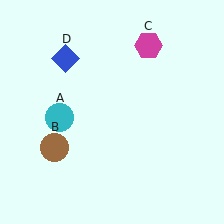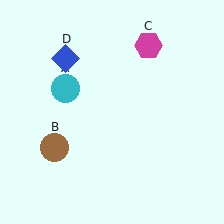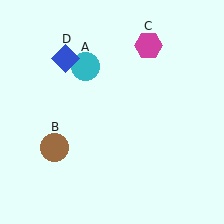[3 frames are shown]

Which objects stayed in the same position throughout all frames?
Brown circle (object B) and magenta hexagon (object C) and blue diamond (object D) remained stationary.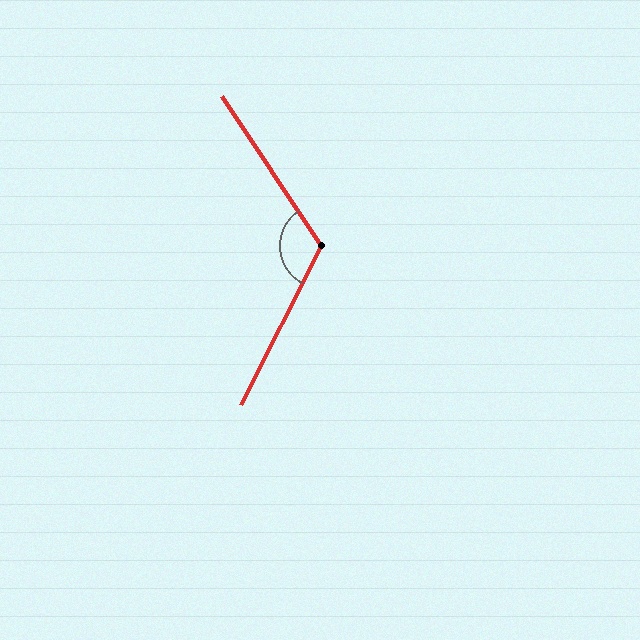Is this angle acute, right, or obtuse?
It is obtuse.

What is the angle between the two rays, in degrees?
Approximately 119 degrees.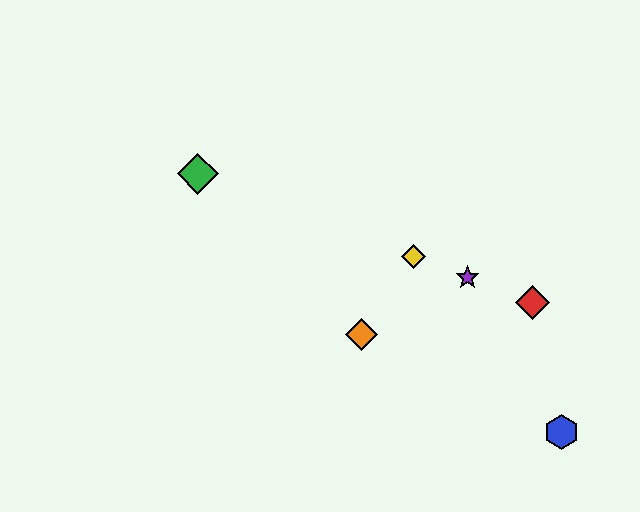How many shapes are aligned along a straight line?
4 shapes (the red diamond, the green diamond, the yellow diamond, the purple star) are aligned along a straight line.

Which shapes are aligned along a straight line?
The red diamond, the green diamond, the yellow diamond, the purple star are aligned along a straight line.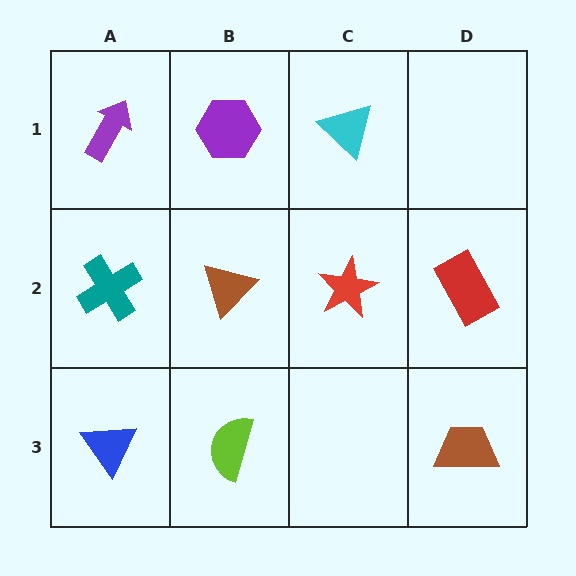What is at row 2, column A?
A teal cross.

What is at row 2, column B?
A brown triangle.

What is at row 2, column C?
A red star.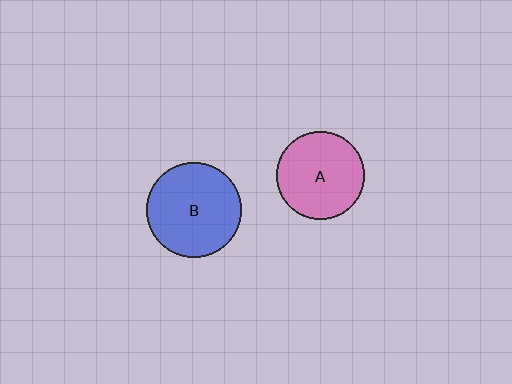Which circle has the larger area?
Circle B (blue).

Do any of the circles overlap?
No, none of the circles overlap.